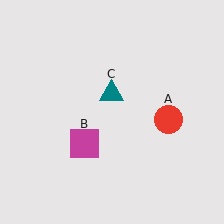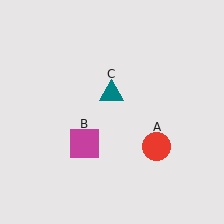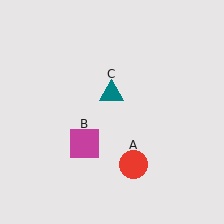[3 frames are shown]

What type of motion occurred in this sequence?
The red circle (object A) rotated clockwise around the center of the scene.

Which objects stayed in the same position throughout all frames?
Magenta square (object B) and teal triangle (object C) remained stationary.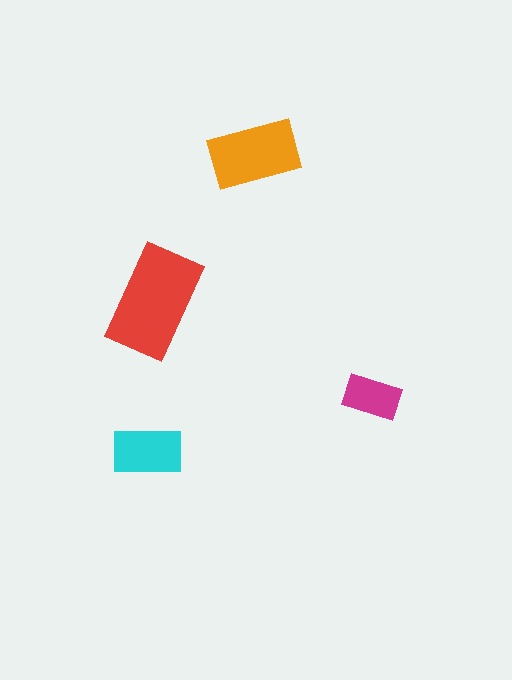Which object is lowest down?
The cyan rectangle is bottommost.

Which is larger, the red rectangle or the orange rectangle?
The red one.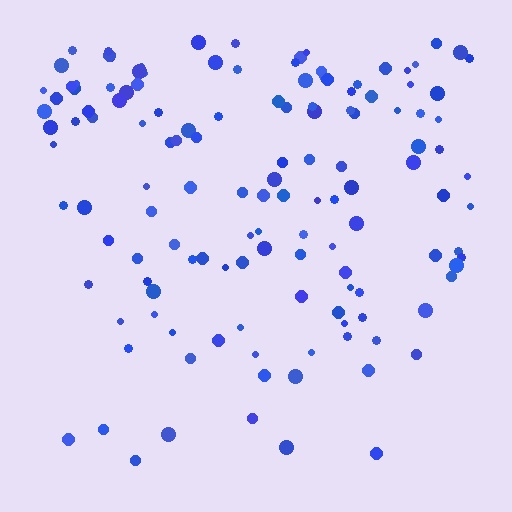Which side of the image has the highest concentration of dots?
The top.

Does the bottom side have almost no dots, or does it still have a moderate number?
Still a moderate number, just noticeably fewer than the top.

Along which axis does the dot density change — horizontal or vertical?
Vertical.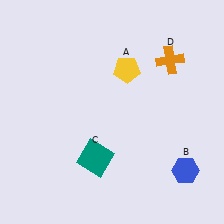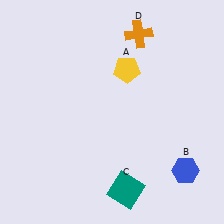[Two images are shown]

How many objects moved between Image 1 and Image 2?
2 objects moved between the two images.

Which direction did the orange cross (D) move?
The orange cross (D) moved left.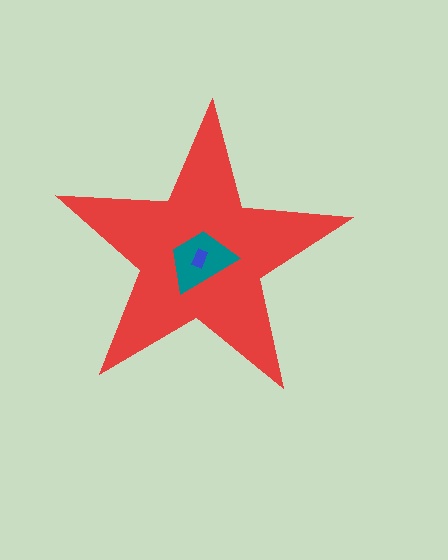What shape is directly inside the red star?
The teal trapezoid.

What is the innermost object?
The blue rectangle.